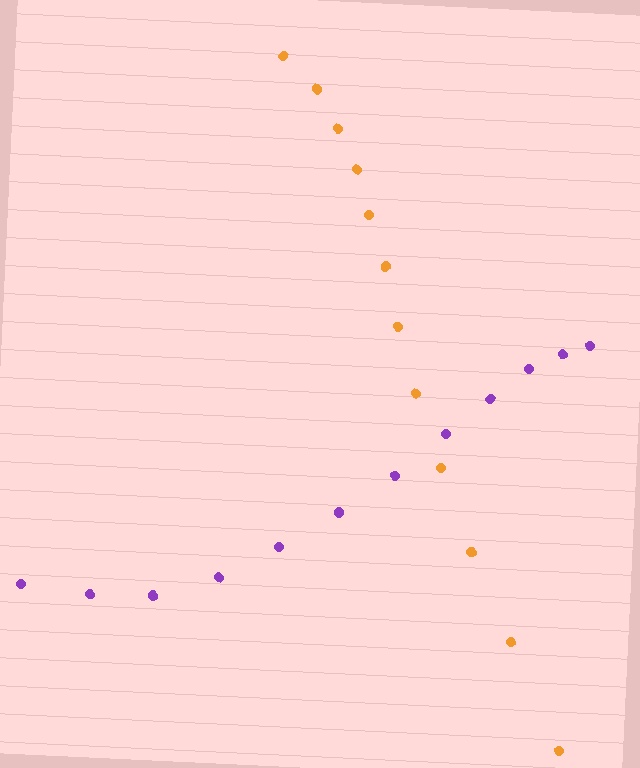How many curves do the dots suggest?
There are 2 distinct paths.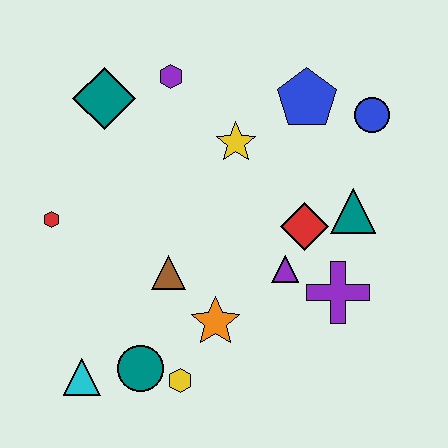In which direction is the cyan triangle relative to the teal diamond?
The cyan triangle is below the teal diamond.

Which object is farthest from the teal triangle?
The cyan triangle is farthest from the teal triangle.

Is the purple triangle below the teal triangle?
Yes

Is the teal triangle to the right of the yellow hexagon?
Yes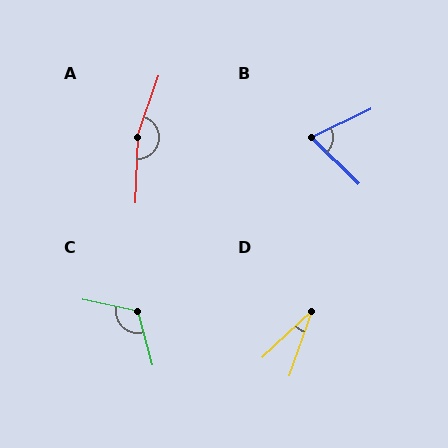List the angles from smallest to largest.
D (28°), B (70°), C (117°), A (163°).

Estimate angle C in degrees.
Approximately 117 degrees.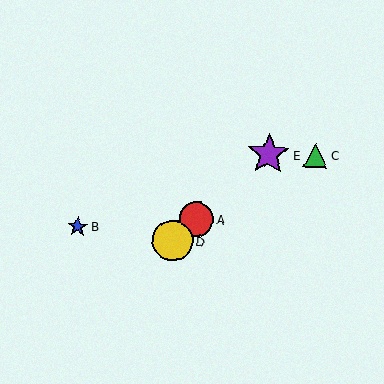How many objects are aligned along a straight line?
3 objects (A, D, E) are aligned along a straight line.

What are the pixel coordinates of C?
Object C is at (316, 155).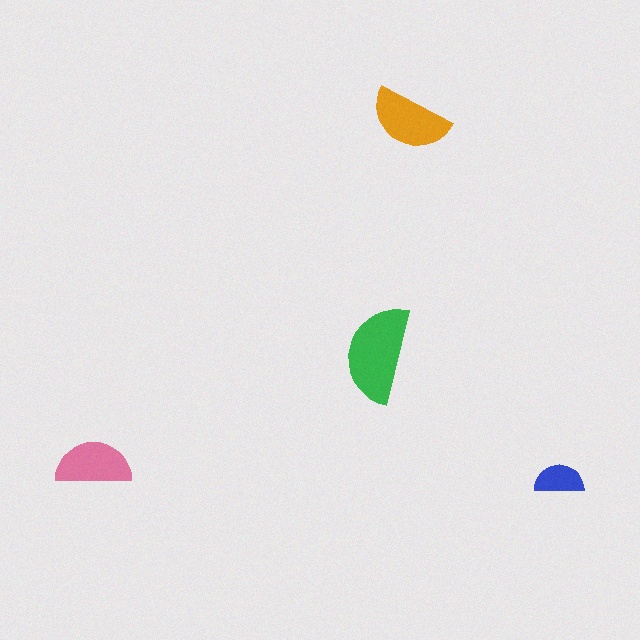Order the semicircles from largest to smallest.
the green one, the orange one, the pink one, the blue one.